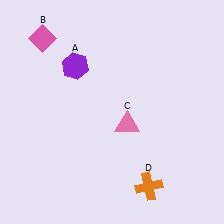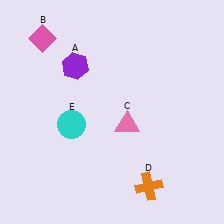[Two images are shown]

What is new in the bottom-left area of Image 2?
A cyan circle (E) was added in the bottom-left area of Image 2.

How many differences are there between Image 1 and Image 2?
There is 1 difference between the two images.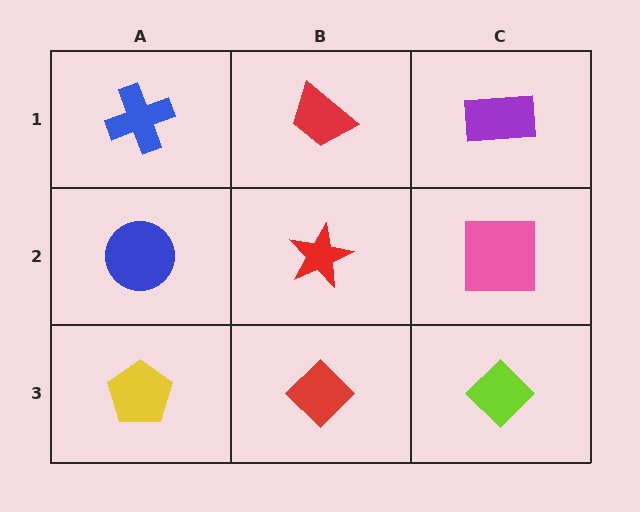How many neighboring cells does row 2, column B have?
4.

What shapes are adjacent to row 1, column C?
A pink square (row 2, column C), a red trapezoid (row 1, column B).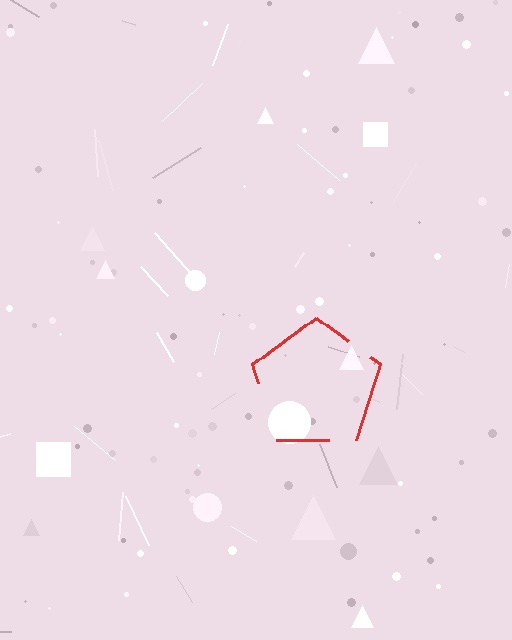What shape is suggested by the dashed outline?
The dashed outline suggests a pentagon.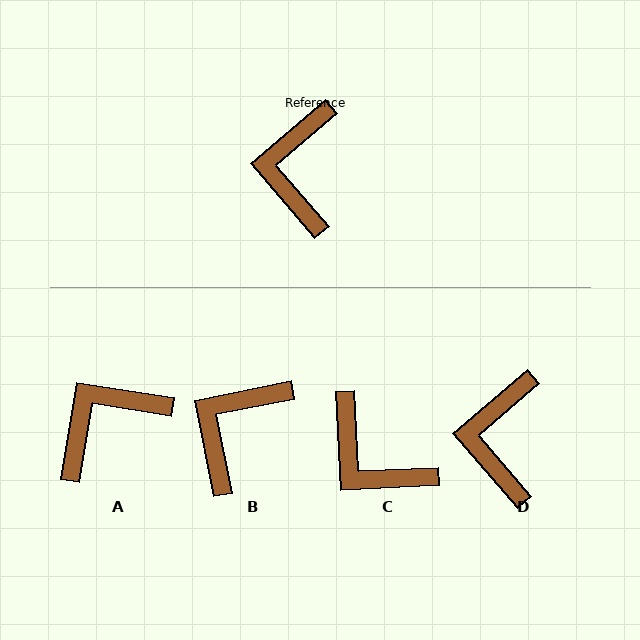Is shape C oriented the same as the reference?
No, it is off by about 52 degrees.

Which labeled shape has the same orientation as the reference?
D.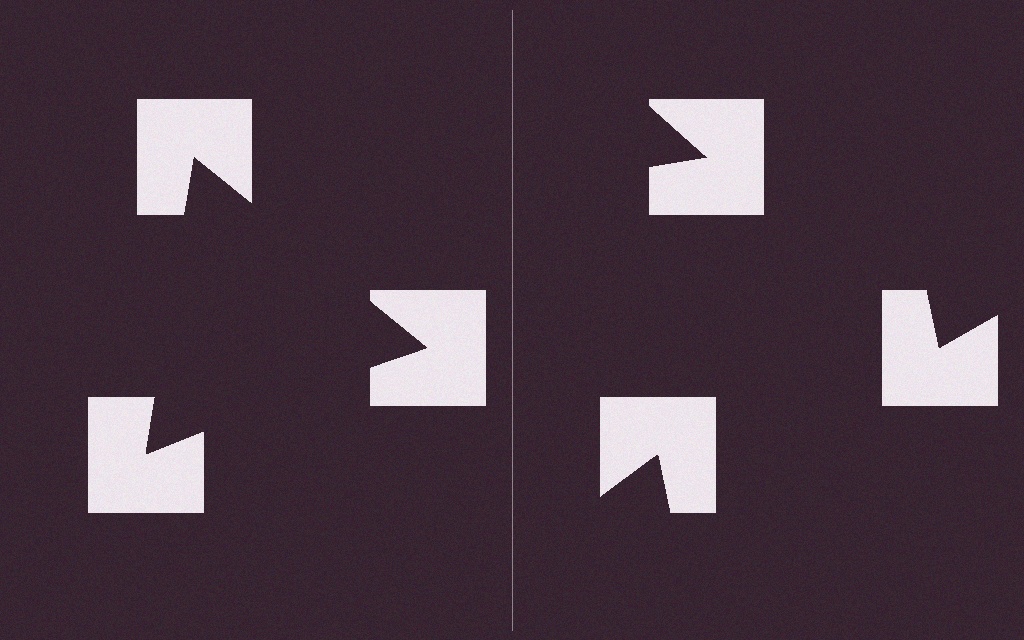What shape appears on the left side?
An illusory triangle.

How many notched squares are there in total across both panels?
6 — 3 on each side.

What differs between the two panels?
The notched squares are positioned identically on both sides; only the wedge orientations differ. On the left they align to a triangle; on the right they are misaligned.